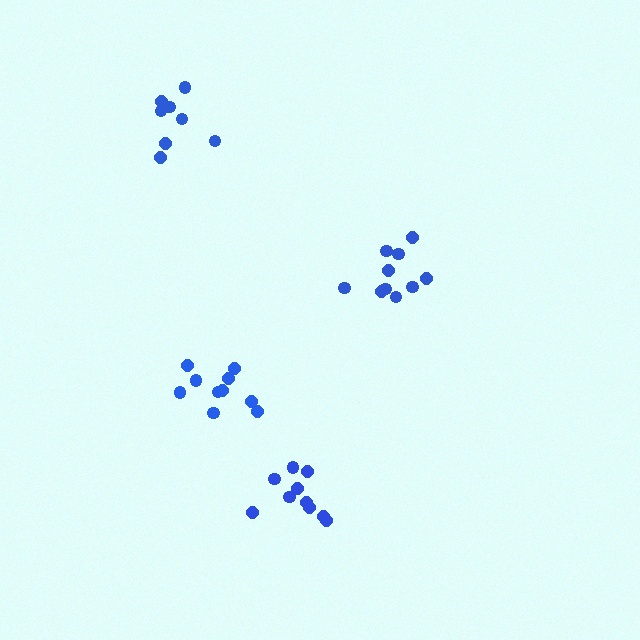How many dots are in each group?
Group 1: 8 dots, Group 2: 10 dots, Group 3: 10 dots, Group 4: 10 dots (38 total).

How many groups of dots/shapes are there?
There are 4 groups.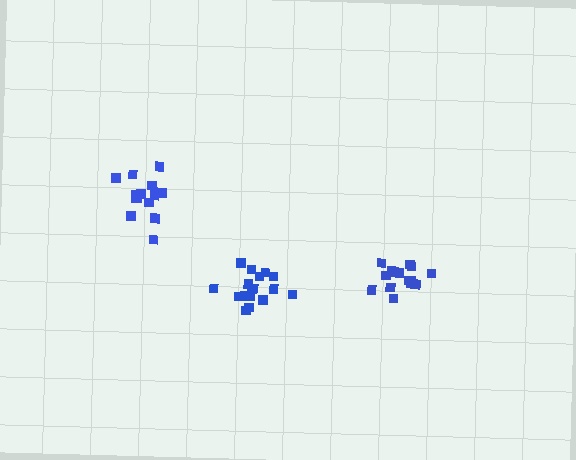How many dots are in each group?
Group 1: 17 dots, Group 2: 15 dots, Group 3: 16 dots (48 total).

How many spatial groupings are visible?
There are 3 spatial groupings.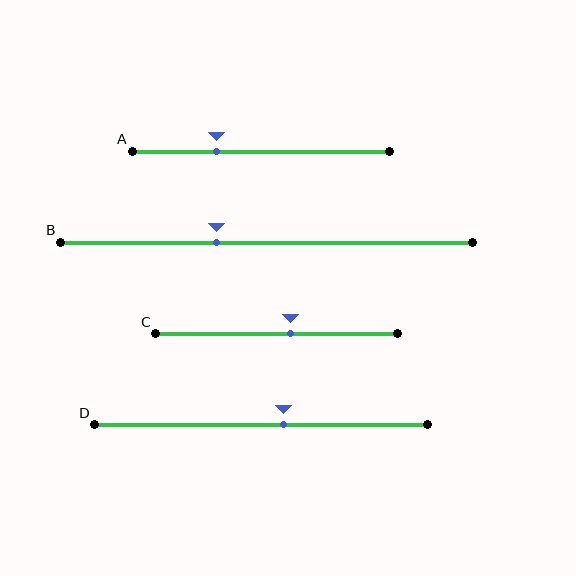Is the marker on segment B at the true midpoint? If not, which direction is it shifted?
No, the marker on segment B is shifted to the left by about 12% of the segment length.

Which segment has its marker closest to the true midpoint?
Segment C has its marker closest to the true midpoint.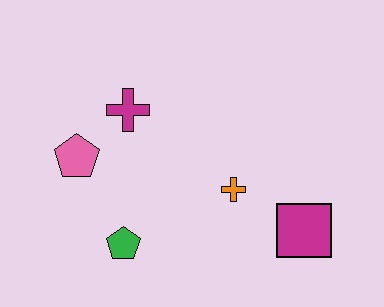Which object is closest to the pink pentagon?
The magenta cross is closest to the pink pentagon.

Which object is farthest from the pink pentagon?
The magenta square is farthest from the pink pentagon.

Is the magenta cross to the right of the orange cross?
No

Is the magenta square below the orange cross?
Yes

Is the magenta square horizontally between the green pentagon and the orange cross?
No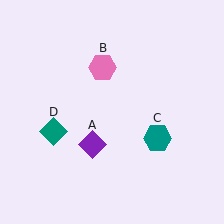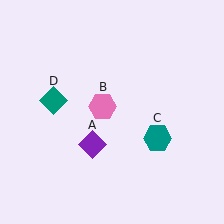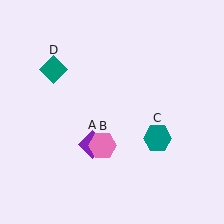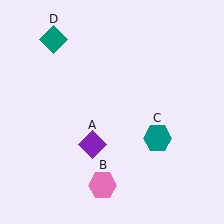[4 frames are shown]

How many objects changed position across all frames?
2 objects changed position: pink hexagon (object B), teal diamond (object D).